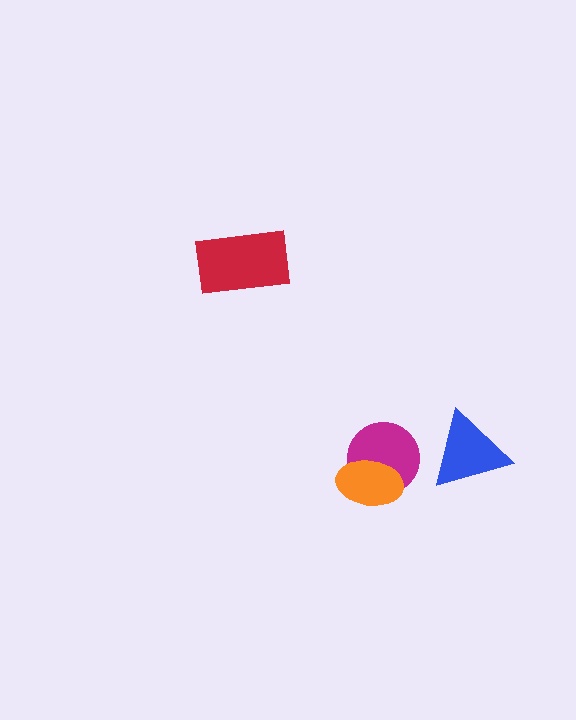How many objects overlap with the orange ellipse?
1 object overlaps with the orange ellipse.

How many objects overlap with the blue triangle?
0 objects overlap with the blue triangle.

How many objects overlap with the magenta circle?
1 object overlaps with the magenta circle.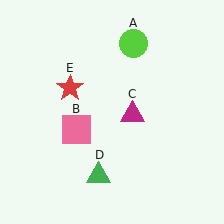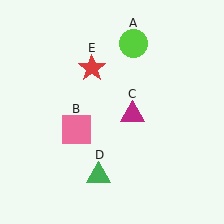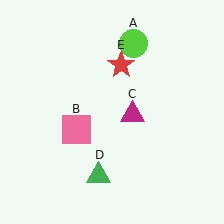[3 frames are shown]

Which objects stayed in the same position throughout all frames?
Lime circle (object A) and pink square (object B) and magenta triangle (object C) and green triangle (object D) remained stationary.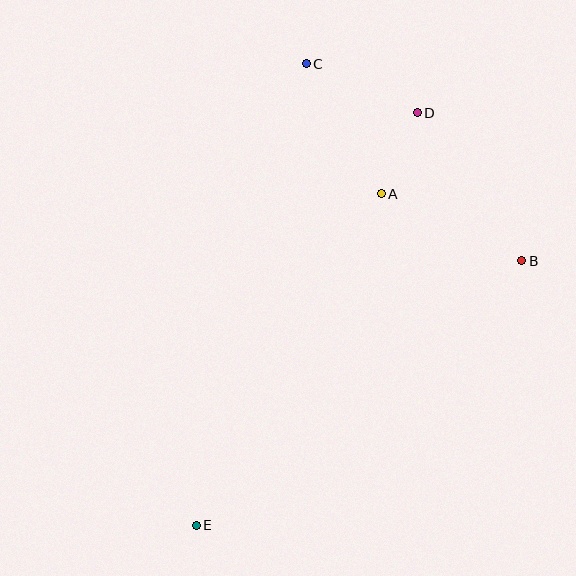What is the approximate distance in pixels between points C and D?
The distance between C and D is approximately 121 pixels.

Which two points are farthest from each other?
Points C and E are farthest from each other.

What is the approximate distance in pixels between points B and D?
The distance between B and D is approximately 181 pixels.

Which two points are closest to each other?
Points A and D are closest to each other.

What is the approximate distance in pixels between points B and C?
The distance between B and C is approximately 292 pixels.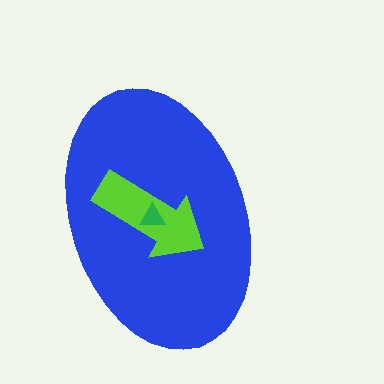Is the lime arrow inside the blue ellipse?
Yes.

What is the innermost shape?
The green triangle.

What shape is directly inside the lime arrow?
The green triangle.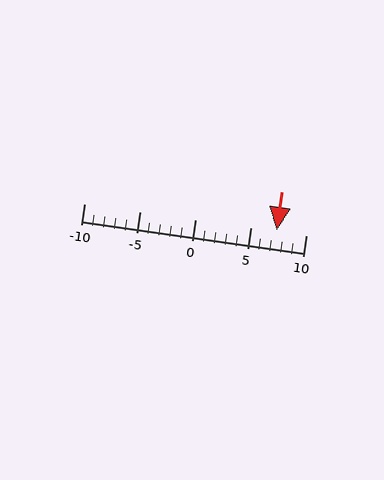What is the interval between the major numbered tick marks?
The major tick marks are spaced 5 units apart.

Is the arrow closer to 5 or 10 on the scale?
The arrow is closer to 5.